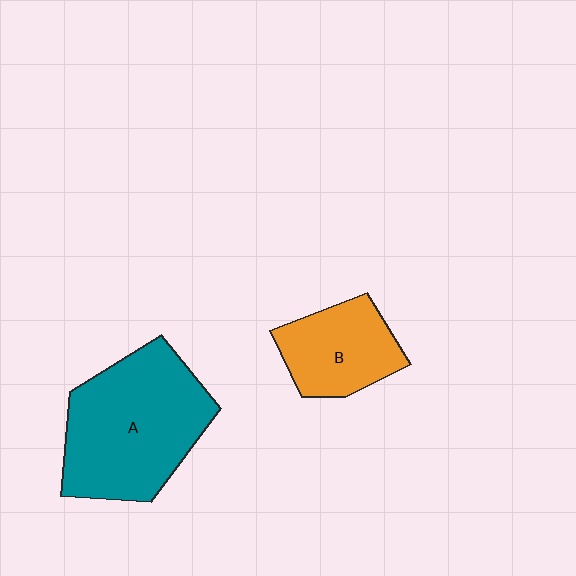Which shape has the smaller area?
Shape B (orange).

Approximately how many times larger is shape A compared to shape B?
Approximately 1.9 times.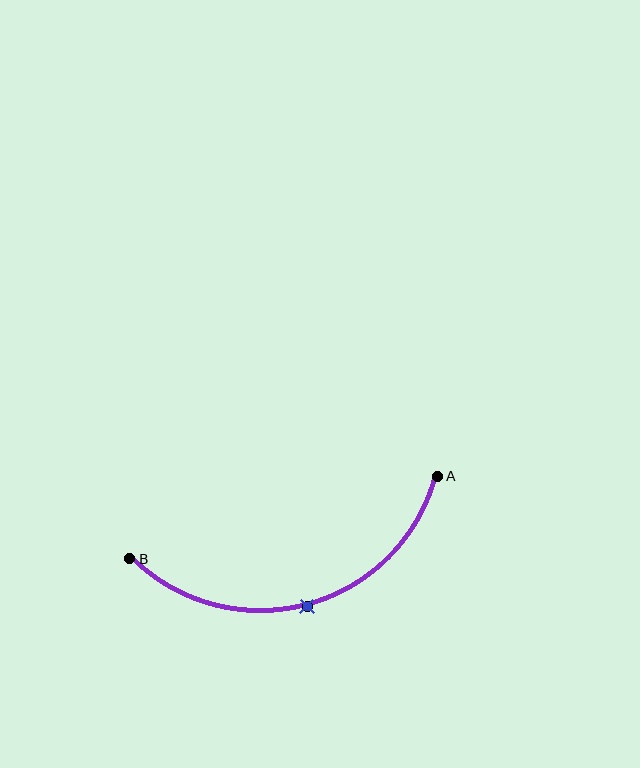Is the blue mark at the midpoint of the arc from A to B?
Yes. The blue mark lies on the arc at equal arc-length from both A and B — it is the arc midpoint.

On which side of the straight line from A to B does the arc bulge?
The arc bulges below the straight line connecting A and B.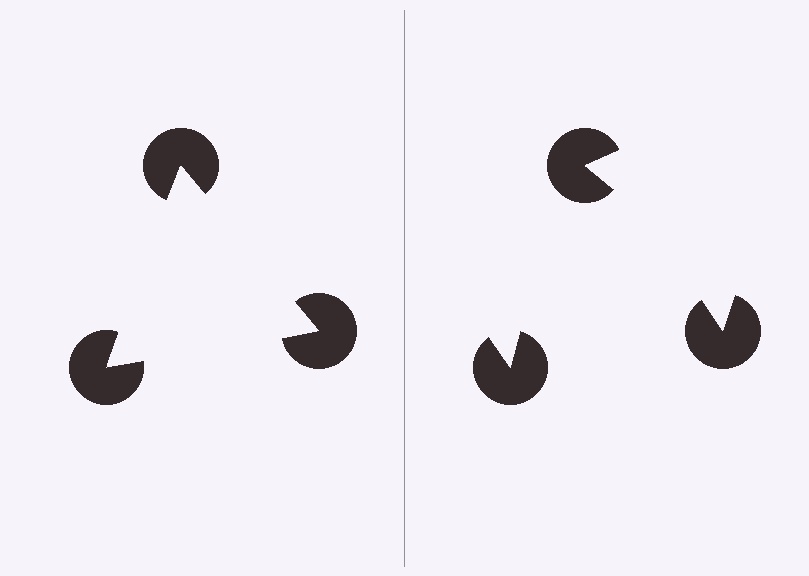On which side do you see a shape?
An illusory triangle appears on the left side. On the right side the wedge cuts are rotated, so no coherent shape forms.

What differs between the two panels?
The pac-man discs are positioned identically on both sides; only the wedge orientations differ. On the left they align to a triangle; on the right they are misaligned.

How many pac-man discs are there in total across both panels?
6 — 3 on each side.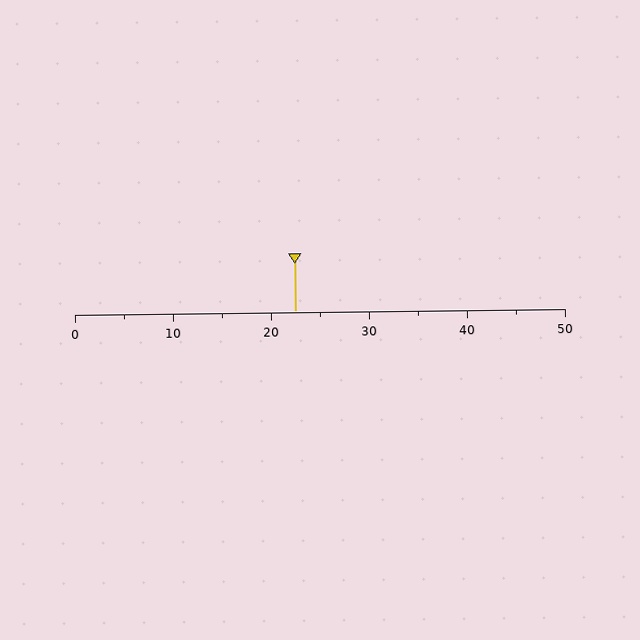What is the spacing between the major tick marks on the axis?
The major ticks are spaced 10 apart.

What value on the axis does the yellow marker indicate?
The marker indicates approximately 22.5.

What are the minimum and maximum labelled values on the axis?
The axis runs from 0 to 50.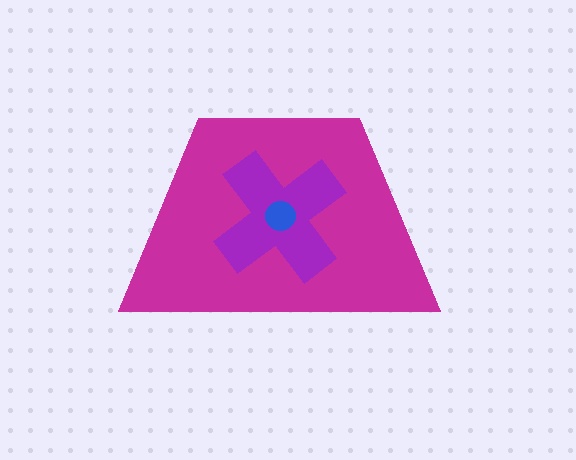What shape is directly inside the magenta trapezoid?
The purple cross.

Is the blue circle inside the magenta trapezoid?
Yes.